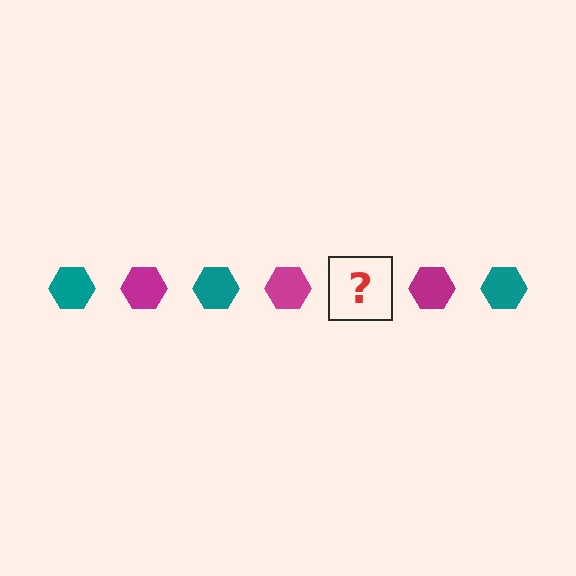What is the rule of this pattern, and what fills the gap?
The rule is that the pattern cycles through teal, magenta hexagons. The gap should be filled with a teal hexagon.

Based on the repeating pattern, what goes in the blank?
The blank should be a teal hexagon.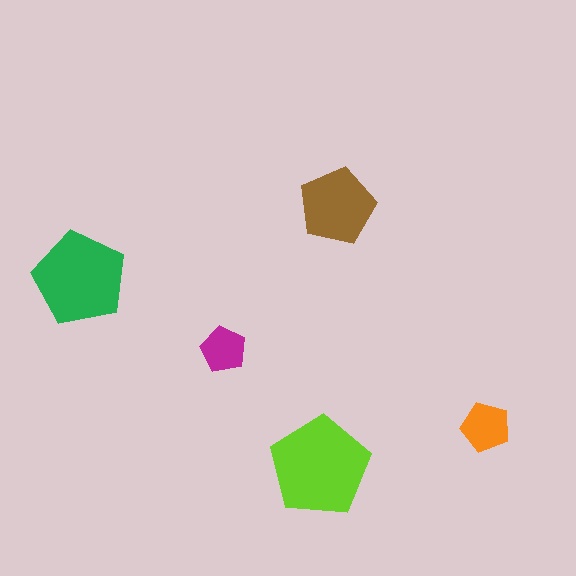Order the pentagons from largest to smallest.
the lime one, the green one, the brown one, the orange one, the magenta one.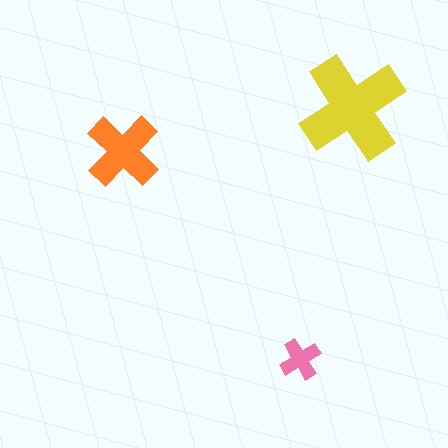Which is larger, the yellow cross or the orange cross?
The yellow one.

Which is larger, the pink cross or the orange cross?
The orange one.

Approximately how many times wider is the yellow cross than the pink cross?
About 2.5 times wider.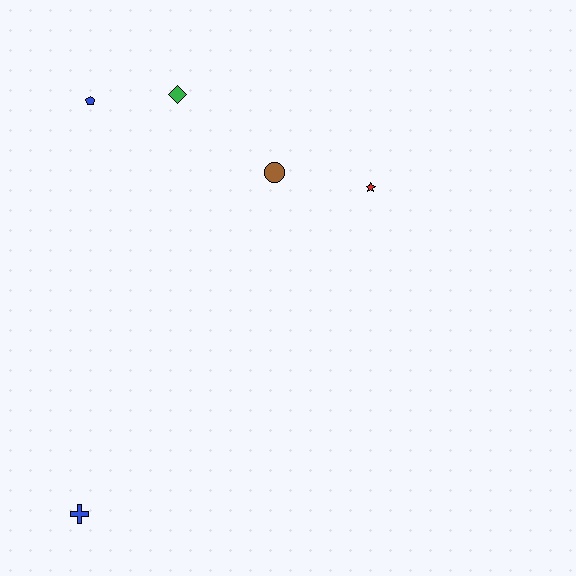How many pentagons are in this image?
There is 1 pentagon.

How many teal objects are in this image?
There are no teal objects.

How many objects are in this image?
There are 5 objects.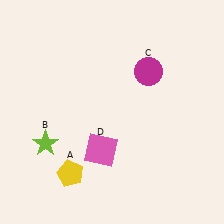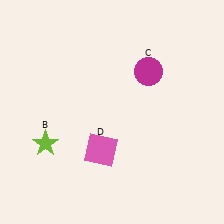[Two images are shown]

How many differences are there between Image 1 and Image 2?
There is 1 difference between the two images.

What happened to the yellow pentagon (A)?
The yellow pentagon (A) was removed in Image 2. It was in the bottom-left area of Image 1.